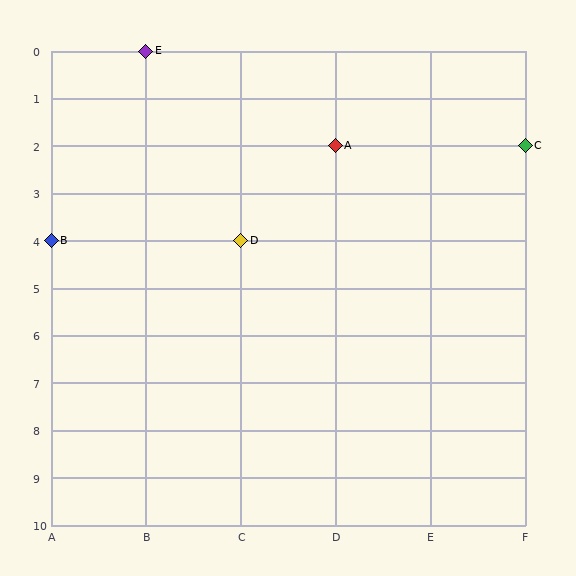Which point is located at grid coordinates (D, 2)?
Point A is at (D, 2).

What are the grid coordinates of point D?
Point D is at grid coordinates (C, 4).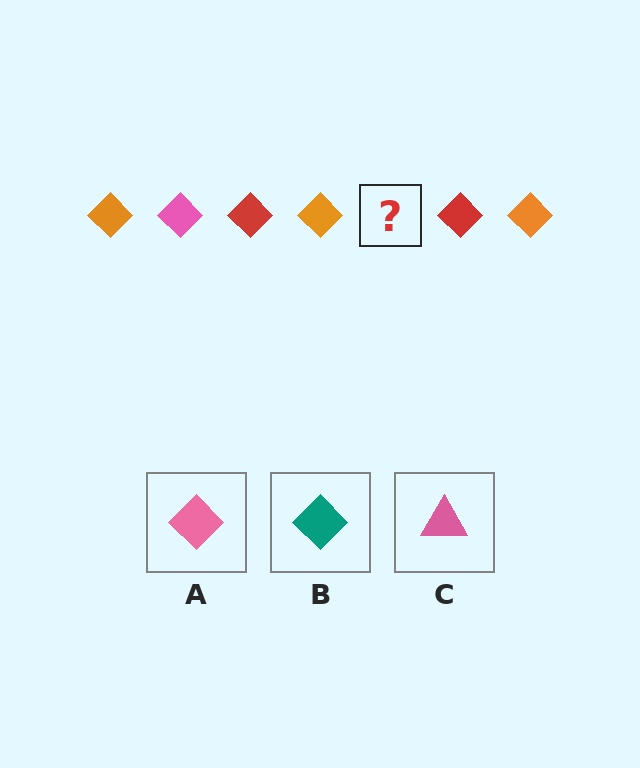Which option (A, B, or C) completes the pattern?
A.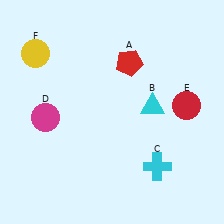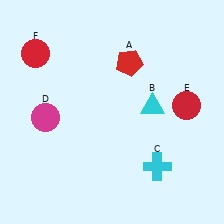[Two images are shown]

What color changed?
The circle (F) changed from yellow in Image 1 to red in Image 2.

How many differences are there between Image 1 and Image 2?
There is 1 difference between the two images.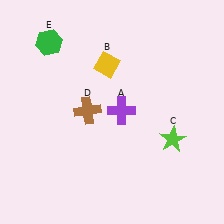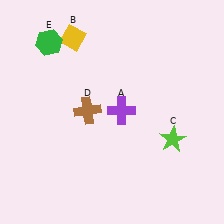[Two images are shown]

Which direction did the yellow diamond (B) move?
The yellow diamond (B) moved left.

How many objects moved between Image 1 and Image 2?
1 object moved between the two images.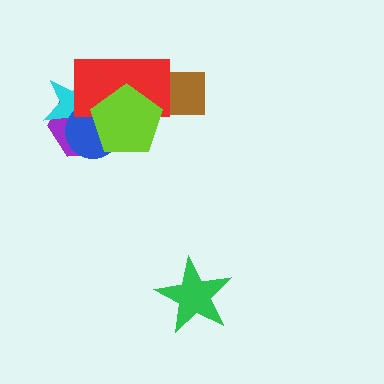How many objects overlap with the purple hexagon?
4 objects overlap with the purple hexagon.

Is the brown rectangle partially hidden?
Yes, it is partially covered by another shape.